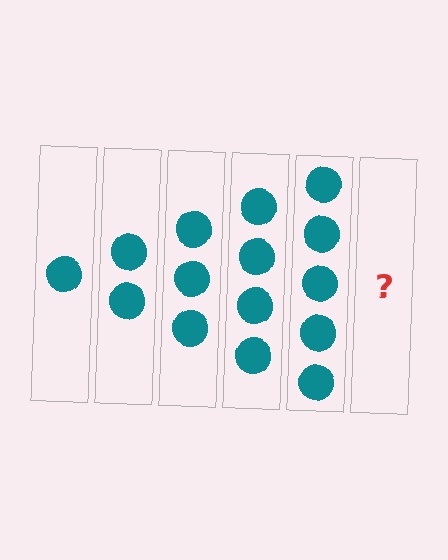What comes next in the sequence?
The next element should be 6 circles.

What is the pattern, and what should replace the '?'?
The pattern is that each step adds one more circle. The '?' should be 6 circles.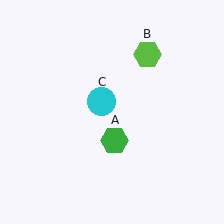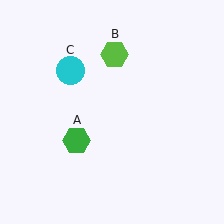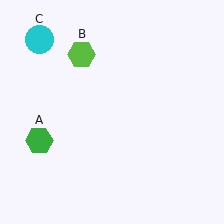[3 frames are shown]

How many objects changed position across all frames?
3 objects changed position: green hexagon (object A), lime hexagon (object B), cyan circle (object C).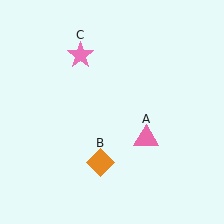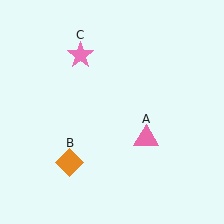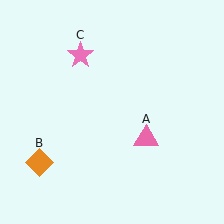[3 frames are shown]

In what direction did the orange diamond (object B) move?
The orange diamond (object B) moved left.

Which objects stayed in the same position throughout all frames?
Pink triangle (object A) and pink star (object C) remained stationary.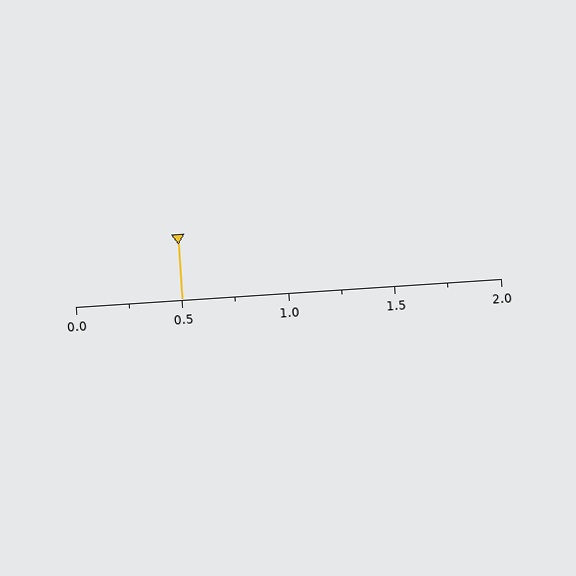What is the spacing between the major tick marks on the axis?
The major ticks are spaced 0.5 apart.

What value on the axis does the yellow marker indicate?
The marker indicates approximately 0.5.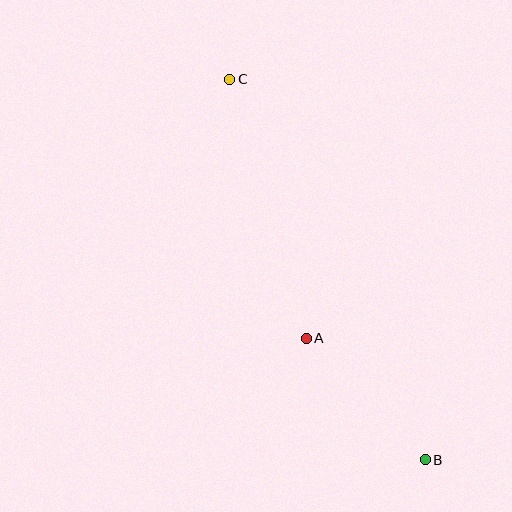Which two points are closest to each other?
Points A and B are closest to each other.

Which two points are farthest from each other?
Points B and C are farthest from each other.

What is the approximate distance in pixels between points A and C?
The distance between A and C is approximately 270 pixels.